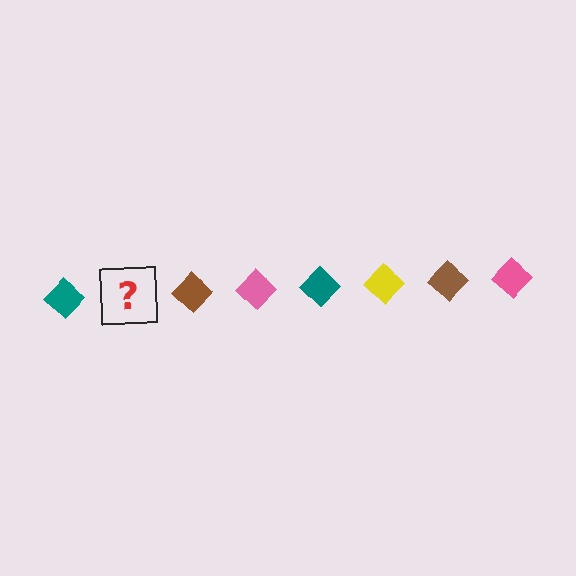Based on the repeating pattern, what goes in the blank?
The blank should be a yellow diamond.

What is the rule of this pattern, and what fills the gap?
The rule is that the pattern cycles through teal, yellow, brown, pink diamonds. The gap should be filled with a yellow diamond.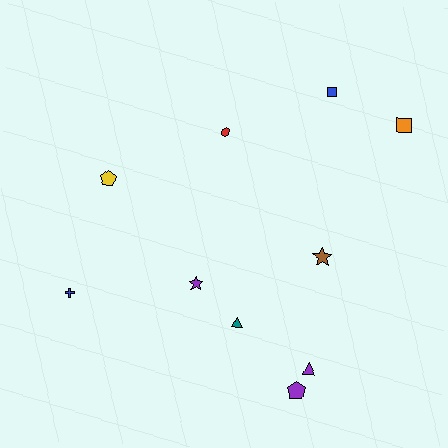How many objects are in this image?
There are 10 objects.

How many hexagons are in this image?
There is 1 hexagon.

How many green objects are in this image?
There are no green objects.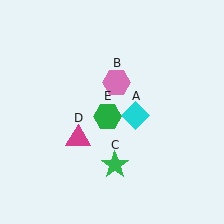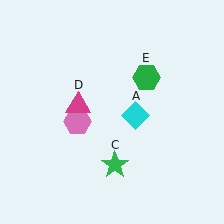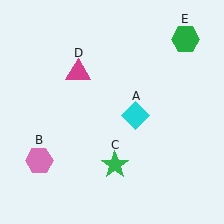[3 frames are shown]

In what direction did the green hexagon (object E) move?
The green hexagon (object E) moved up and to the right.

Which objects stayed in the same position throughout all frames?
Cyan diamond (object A) and green star (object C) remained stationary.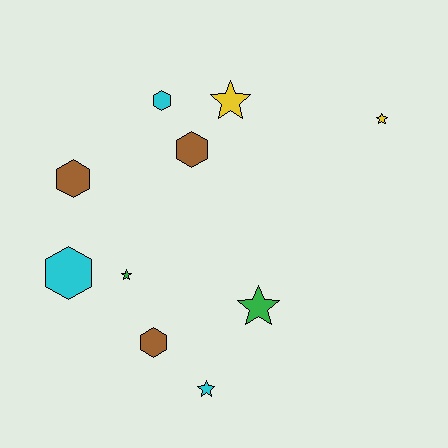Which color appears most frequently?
Brown, with 3 objects.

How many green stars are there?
There are 2 green stars.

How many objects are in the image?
There are 10 objects.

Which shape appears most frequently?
Star, with 5 objects.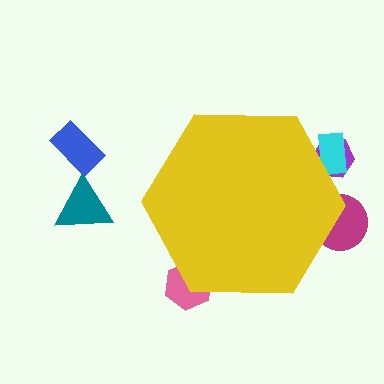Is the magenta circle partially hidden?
Yes, the magenta circle is partially hidden behind the yellow hexagon.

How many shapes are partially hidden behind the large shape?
4 shapes are partially hidden.